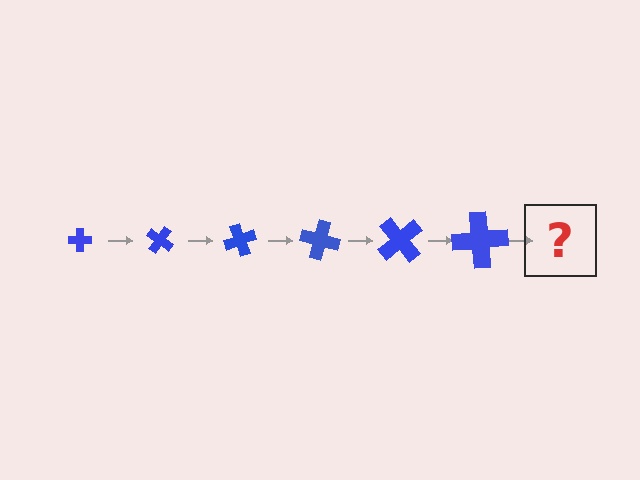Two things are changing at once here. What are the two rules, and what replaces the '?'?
The two rules are that the cross grows larger each step and it rotates 35 degrees each step. The '?' should be a cross, larger than the previous one and rotated 210 degrees from the start.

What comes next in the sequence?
The next element should be a cross, larger than the previous one and rotated 210 degrees from the start.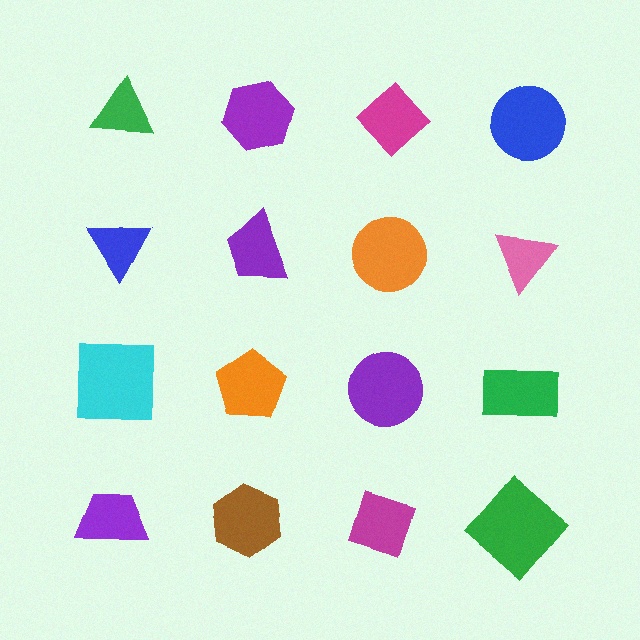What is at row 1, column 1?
A green triangle.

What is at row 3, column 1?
A cyan square.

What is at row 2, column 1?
A blue triangle.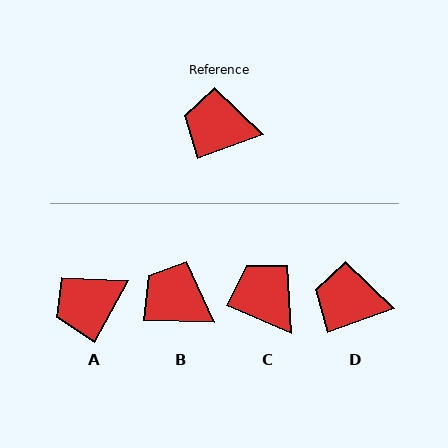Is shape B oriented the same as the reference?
No, it is off by about 22 degrees.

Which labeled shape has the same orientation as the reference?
D.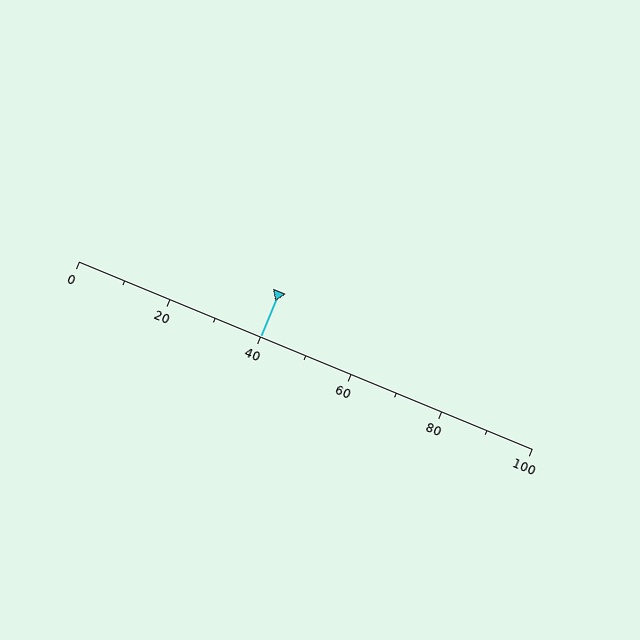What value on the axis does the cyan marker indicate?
The marker indicates approximately 40.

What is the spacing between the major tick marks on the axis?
The major ticks are spaced 20 apart.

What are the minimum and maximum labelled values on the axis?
The axis runs from 0 to 100.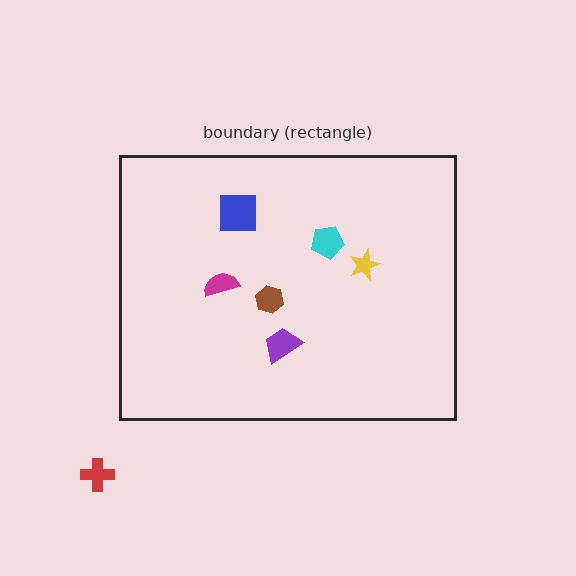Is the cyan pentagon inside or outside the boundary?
Inside.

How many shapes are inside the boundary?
6 inside, 1 outside.